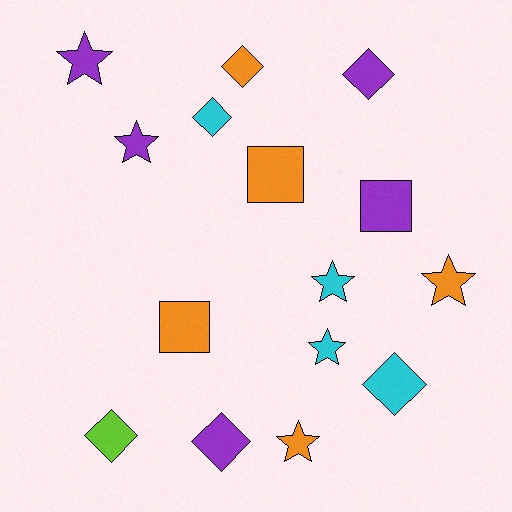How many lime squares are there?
There are no lime squares.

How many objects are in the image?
There are 15 objects.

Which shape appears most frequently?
Star, with 6 objects.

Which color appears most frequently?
Orange, with 5 objects.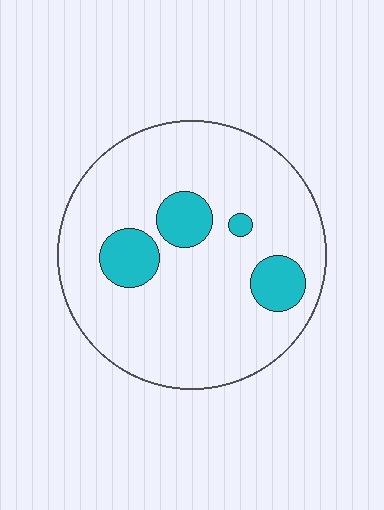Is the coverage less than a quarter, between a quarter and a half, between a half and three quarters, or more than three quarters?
Less than a quarter.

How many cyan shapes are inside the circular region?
4.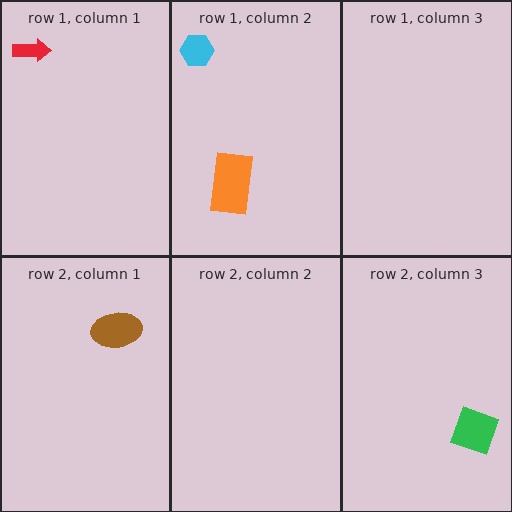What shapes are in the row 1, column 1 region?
The red arrow.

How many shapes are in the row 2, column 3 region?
1.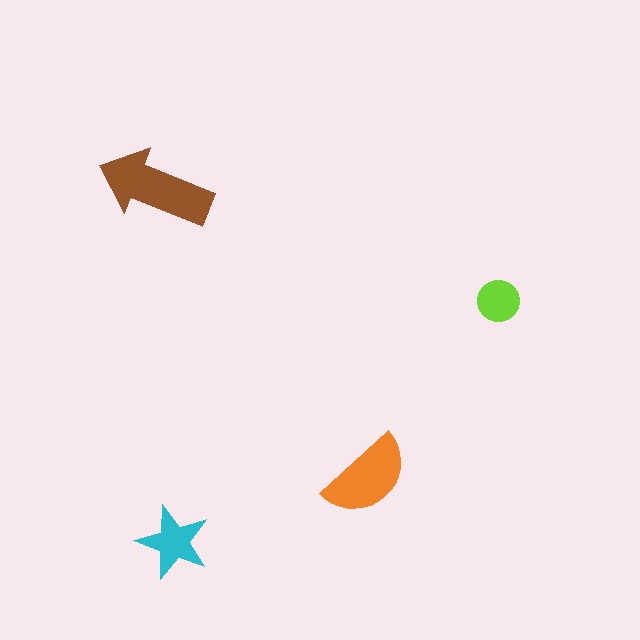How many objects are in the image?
There are 4 objects in the image.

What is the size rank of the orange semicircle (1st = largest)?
2nd.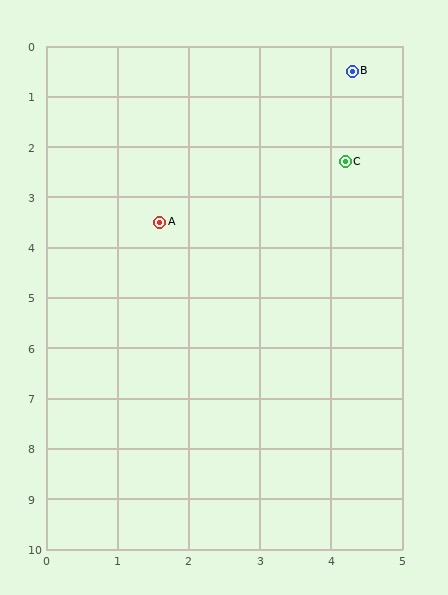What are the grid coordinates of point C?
Point C is at approximately (4.2, 2.3).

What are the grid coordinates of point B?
Point B is at approximately (4.3, 0.5).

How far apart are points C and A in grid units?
Points C and A are about 2.9 grid units apart.